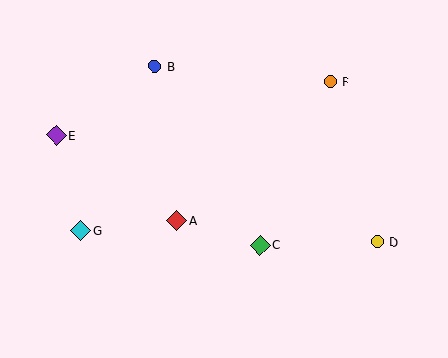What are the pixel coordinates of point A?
Point A is at (177, 221).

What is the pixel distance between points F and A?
The distance between F and A is 207 pixels.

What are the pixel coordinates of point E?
Point E is at (56, 135).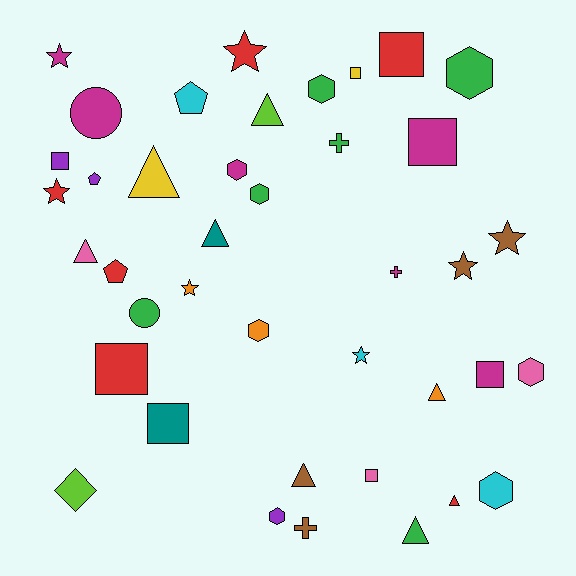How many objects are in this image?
There are 40 objects.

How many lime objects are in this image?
There are 2 lime objects.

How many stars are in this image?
There are 7 stars.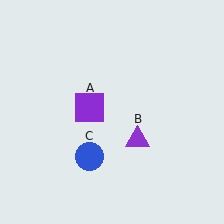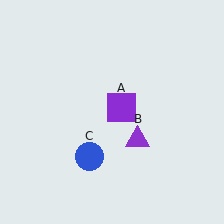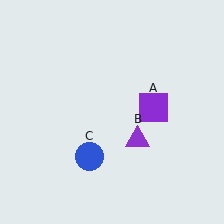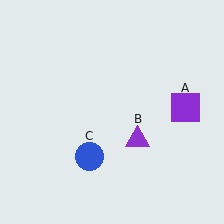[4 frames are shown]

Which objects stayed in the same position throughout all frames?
Purple triangle (object B) and blue circle (object C) remained stationary.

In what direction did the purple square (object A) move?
The purple square (object A) moved right.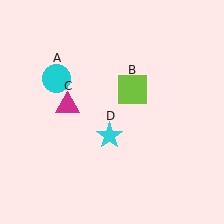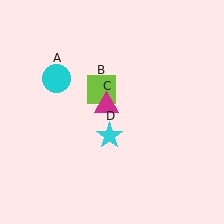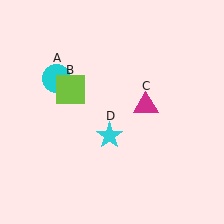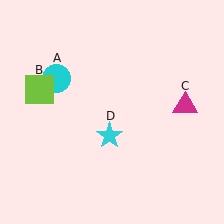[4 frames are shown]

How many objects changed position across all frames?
2 objects changed position: lime square (object B), magenta triangle (object C).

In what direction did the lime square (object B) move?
The lime square (object B) moved left.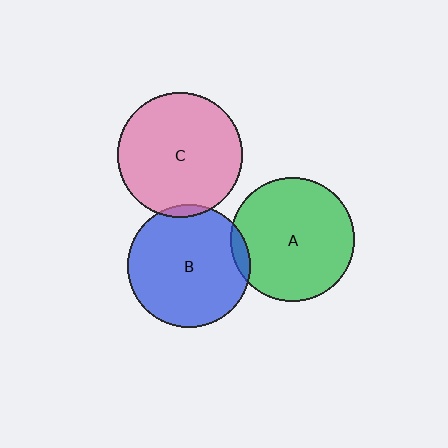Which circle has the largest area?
Circle C (pink).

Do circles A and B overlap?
Yes.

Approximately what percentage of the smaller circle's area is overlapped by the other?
Approximately 5%.